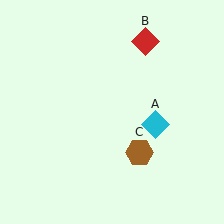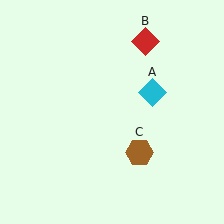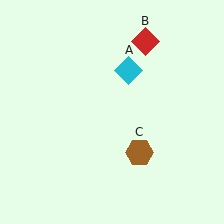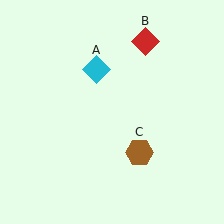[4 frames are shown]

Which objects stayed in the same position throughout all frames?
Red diamond (object B) and brown hexagon (object C) remained stationary.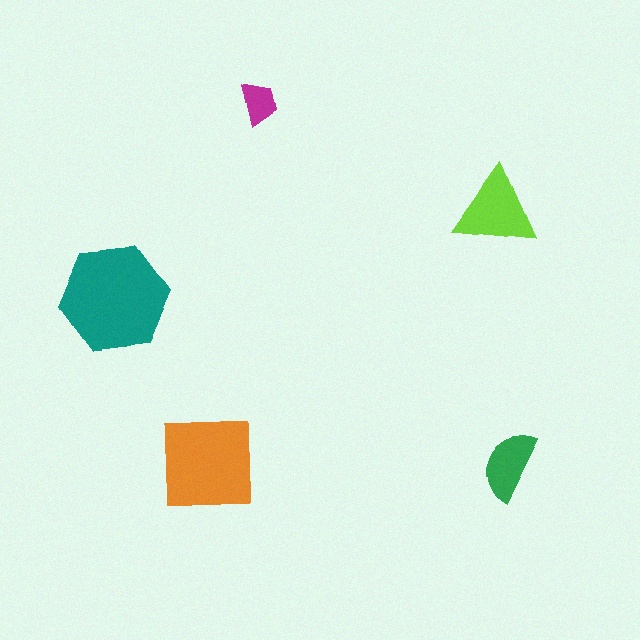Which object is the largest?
The teal hexagon.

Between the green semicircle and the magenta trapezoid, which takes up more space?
The green semicircle.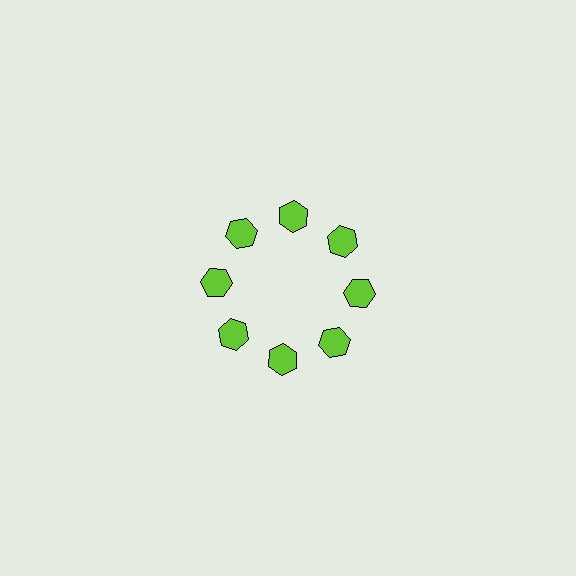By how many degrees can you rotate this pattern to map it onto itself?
The pattern maps onto itself every 45 degrees of rotation.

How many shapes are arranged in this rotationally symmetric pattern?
There are 8 shapes, arranged in 8 groups of 1.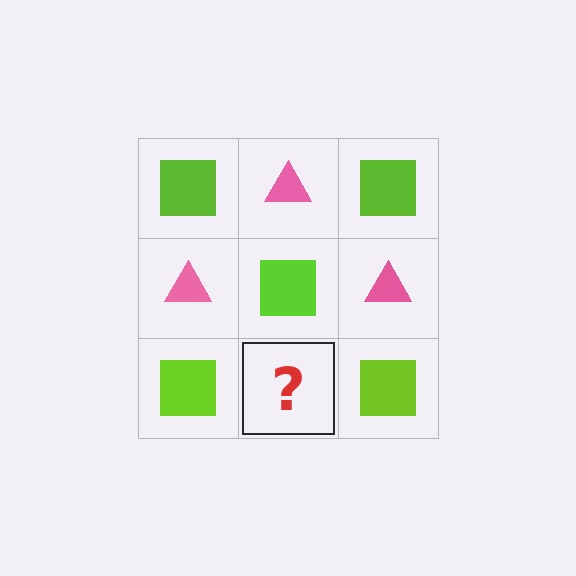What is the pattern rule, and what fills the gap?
The rule is that it alternates lime square and pink triangle in a checkerboard pattern. The gap should be filled with a pink triangle.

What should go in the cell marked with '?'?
The missing cell should contain a pink triangle.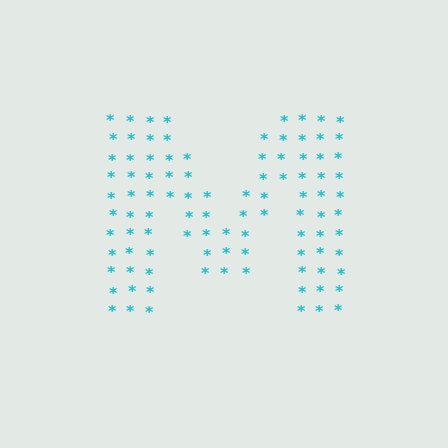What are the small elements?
The small elements are asterisks.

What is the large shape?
The large shape is the letter M.